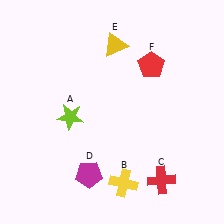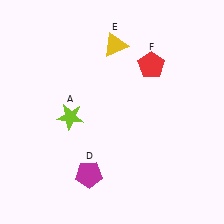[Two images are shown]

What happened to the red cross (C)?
The red cross (C) was removed in Image 2. It was in the bottom-right area of Image 1.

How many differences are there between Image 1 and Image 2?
There are 2 differences between the two images.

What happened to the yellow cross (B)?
The yellow cross (B) was removed in Image 2. It was in the bottom-right area of Image 1.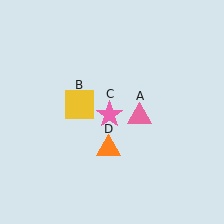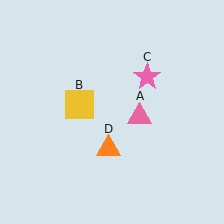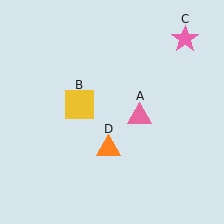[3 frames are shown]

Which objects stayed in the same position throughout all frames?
Pink triangle (object A) and yellow square (object B) and orange triangle (object D) remained stationary.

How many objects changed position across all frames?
1 object changed position: pink star (object C).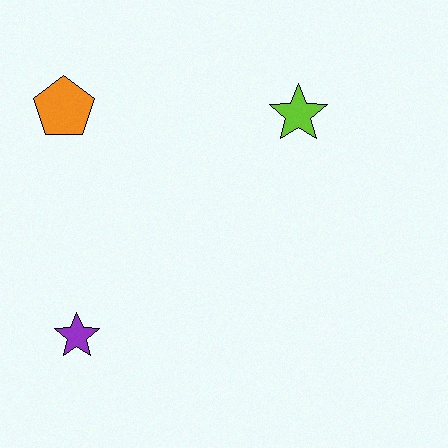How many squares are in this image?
There are no squares.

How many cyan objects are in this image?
There are no cyan objects.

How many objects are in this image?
There are 3 objects.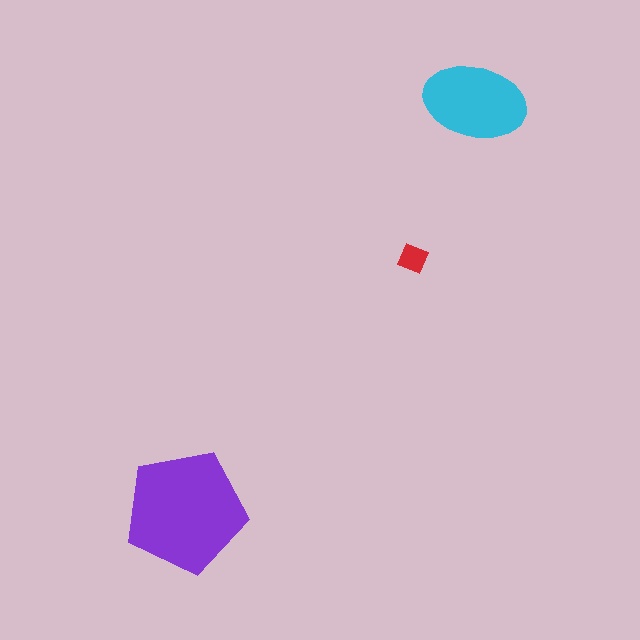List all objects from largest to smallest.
The purple pentagon, the cyan ellipse, the red diamond.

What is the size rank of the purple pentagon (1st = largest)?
1st.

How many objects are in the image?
There are 3 objects in the image.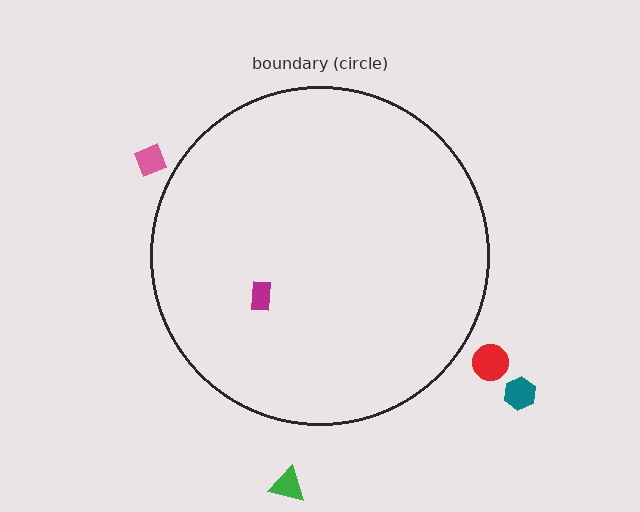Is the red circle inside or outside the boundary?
Outside.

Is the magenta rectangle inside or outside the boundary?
Inside.